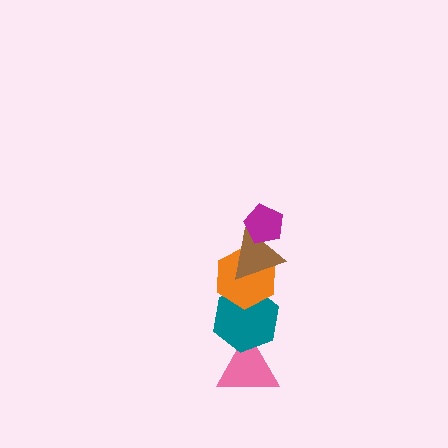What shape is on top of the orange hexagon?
The brown triangle is on top of the orange hexagon.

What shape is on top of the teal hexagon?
The orange hexagon is on top of the teal hexagon.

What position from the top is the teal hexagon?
The teal hexagon is 4th from the top.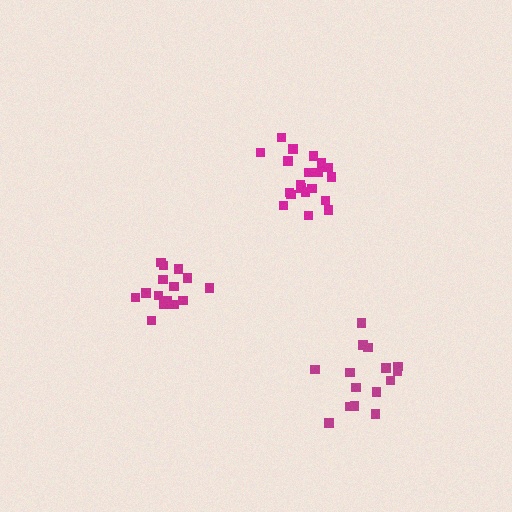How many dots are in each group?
Group 1: 20 dots, Group 2: 15 dots, Group 3: 16 dots (51 total).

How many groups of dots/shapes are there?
There are 3 groups.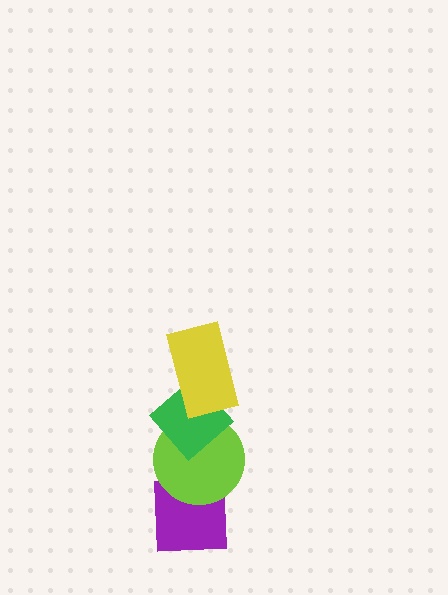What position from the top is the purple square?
The purple square is 4th from the top.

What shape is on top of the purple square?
The lime circle is on top of the purple square.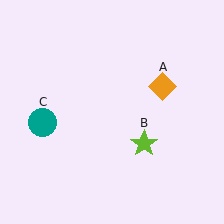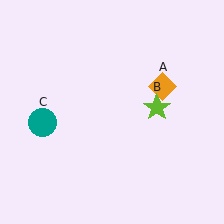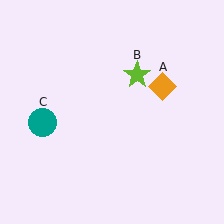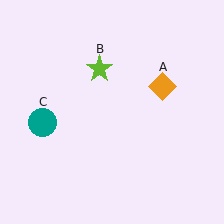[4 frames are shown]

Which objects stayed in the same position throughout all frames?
Orange diamond (object A) and teal circle (object C) remained stationary.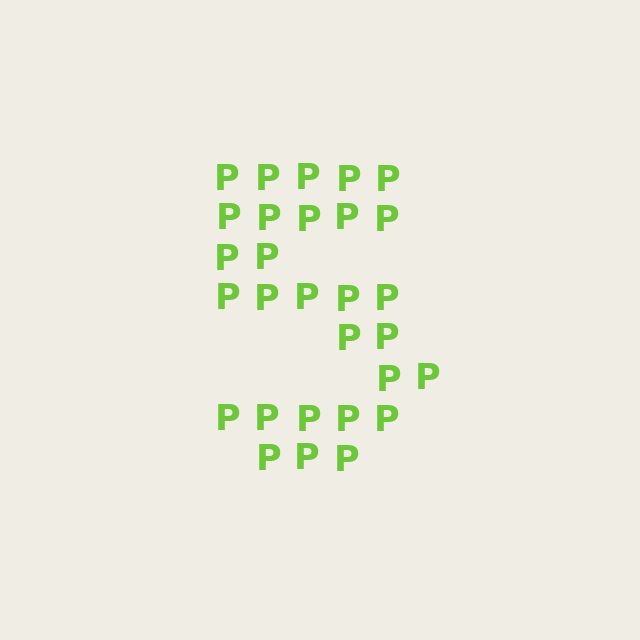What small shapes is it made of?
It is made of small letter P's.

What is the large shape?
The large shape is the digit 5.